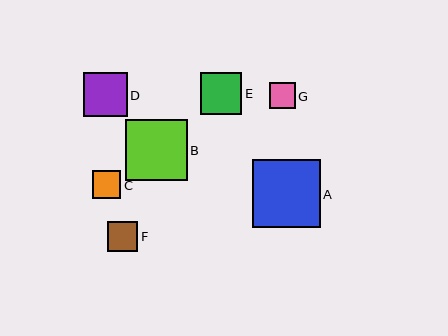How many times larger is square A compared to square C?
Square A is approximately 2.4 times the size of square C.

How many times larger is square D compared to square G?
Square D is approximately 1.7 times the size of square G.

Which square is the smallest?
Square G is the smallest with a size of approximately 26 pixels.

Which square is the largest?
Square A is the largest with a size of approximately 68 pixels.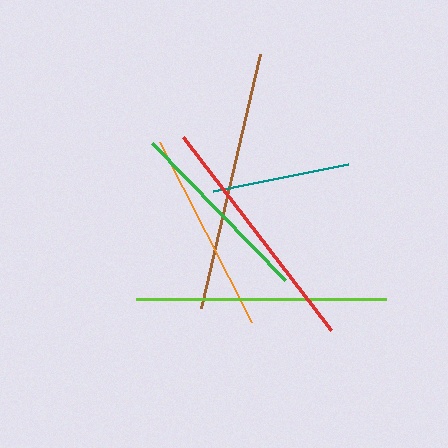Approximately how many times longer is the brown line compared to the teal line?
The brown line is approximately 1.9 times the length of the teal line.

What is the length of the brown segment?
The brown segment is approximately 260 pixels long.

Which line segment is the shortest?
The teal line is the shortest at approximately 138 pixels.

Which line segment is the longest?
The brown line is the longest at approximately 260 pixels.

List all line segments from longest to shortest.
From longest to shortest: brown, lime, red, orange, green, teal.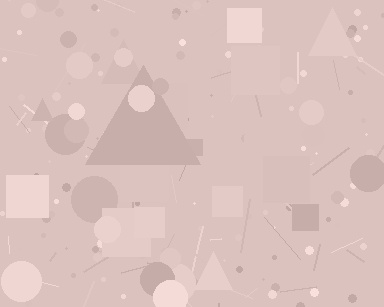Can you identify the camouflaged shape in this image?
The camouflaged shape is a triangle.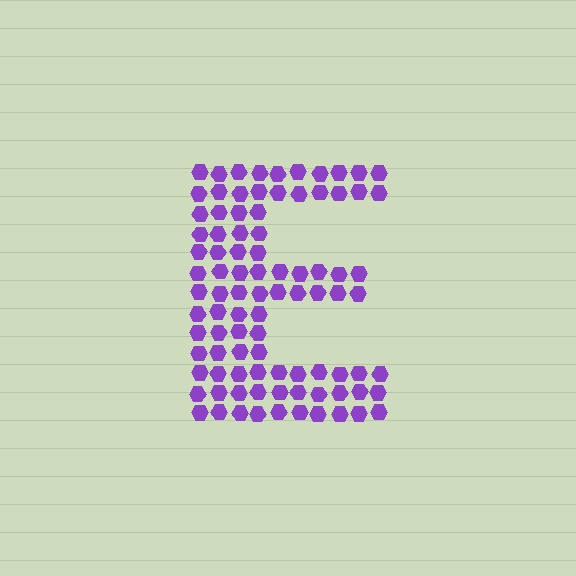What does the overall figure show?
The overall figure shows the letter E.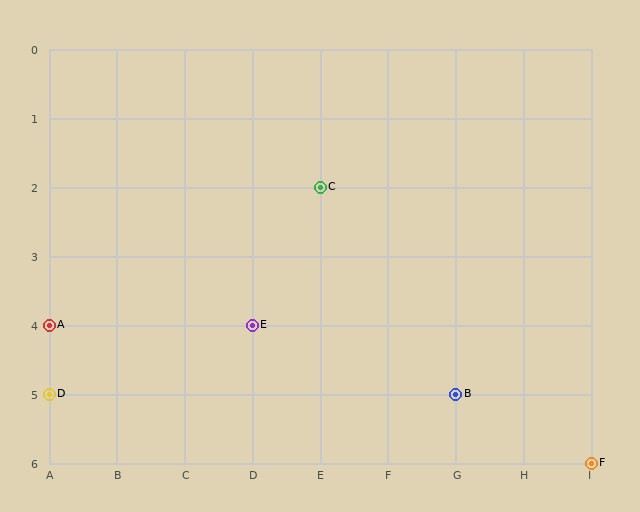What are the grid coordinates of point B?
Point B is at grid coordinates (G, 5).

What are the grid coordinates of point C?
Point C is at grid coordinates (E, 2).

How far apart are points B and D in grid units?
Points B and D are 6 columns apart.